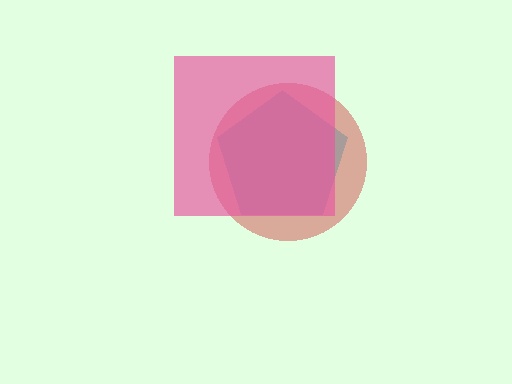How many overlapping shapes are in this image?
There are 3 overlapping shapes in the image.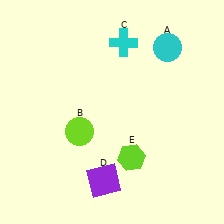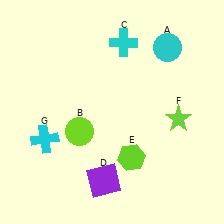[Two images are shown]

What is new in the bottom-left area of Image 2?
A cyan cross (G) was added in the bottom-left area of Image 2.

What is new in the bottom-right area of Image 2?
A lime star (F) was added in the bottom-right area of Image 2.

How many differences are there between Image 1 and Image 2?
There are 2 differences between the two images.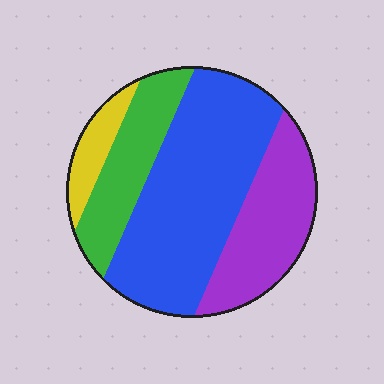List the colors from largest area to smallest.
From largest to smallest: blue, purple, green, yellow.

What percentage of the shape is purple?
Purple takes up about one quarter (1/4) of the shape.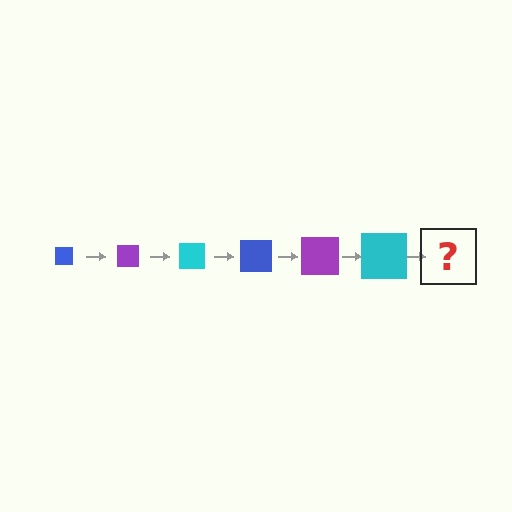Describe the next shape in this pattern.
It should be a blue square, larger than the previous one.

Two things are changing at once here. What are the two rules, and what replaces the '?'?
The two rules are that the square grows larger each step and the color cycles through blue, purple, and cyan. The '?' should be a blue square, larger than the previous one.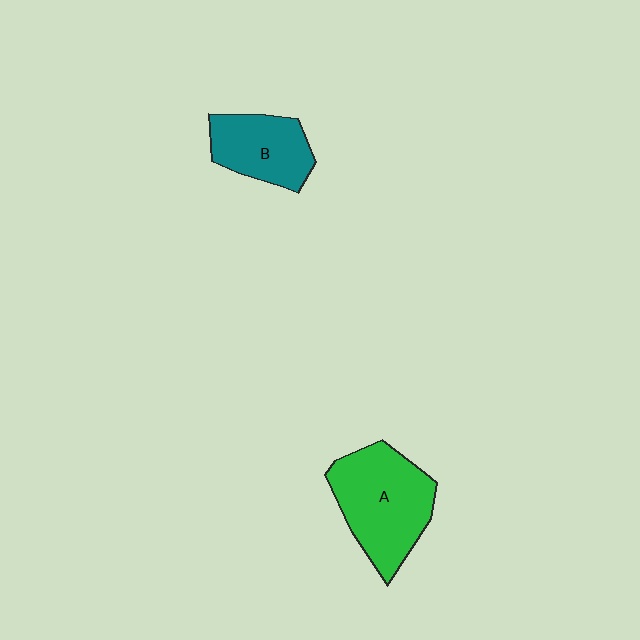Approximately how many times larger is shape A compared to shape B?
Approximately 1.5 times.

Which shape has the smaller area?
Shape B (teal).